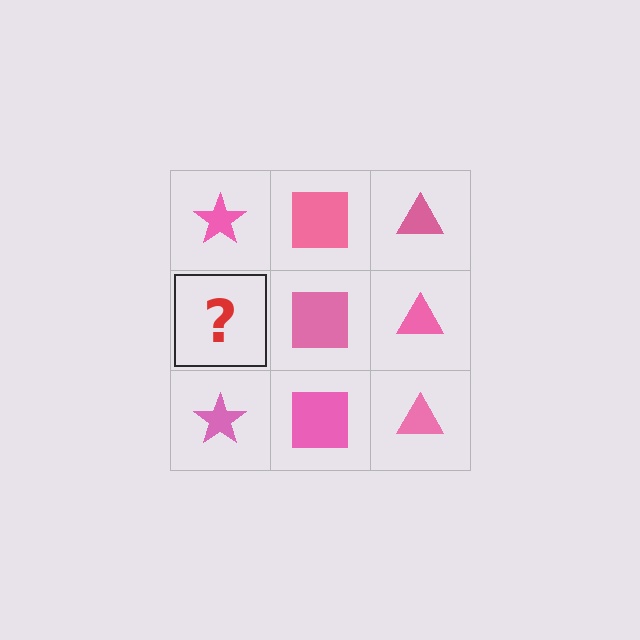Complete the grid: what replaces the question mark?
The question mark should be replaced with a pink star.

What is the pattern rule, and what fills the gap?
The rule is that each column has a consistent shape. The gap should be filled with a pink star.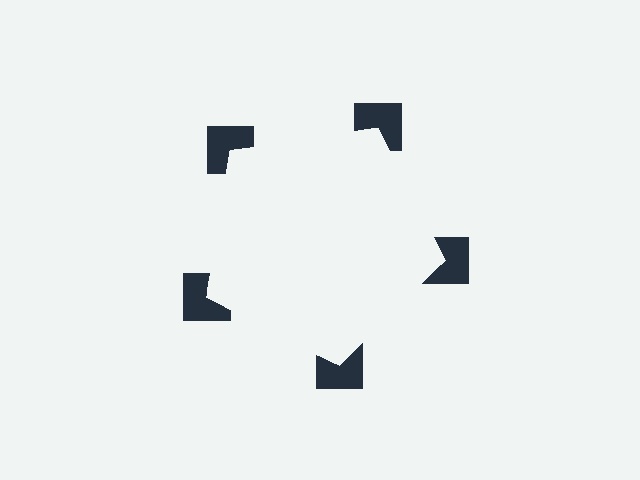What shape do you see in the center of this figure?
An illusory pentagon — its edges are inferred from the aligned wedge cuts in the notched squares, not physically drawn.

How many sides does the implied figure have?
5 sides.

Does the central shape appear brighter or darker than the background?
It typically appears slightly brighter than the background, even though no actual brightness change is drawn.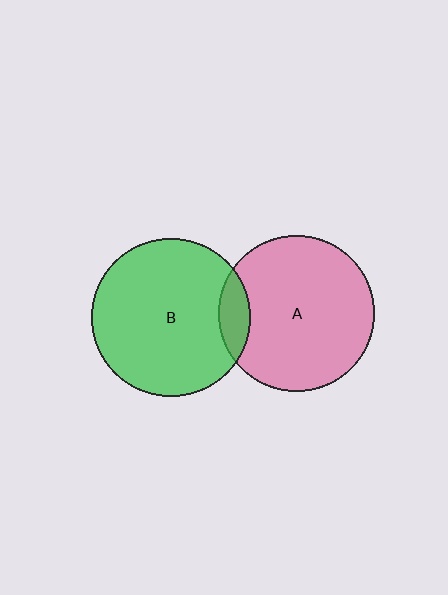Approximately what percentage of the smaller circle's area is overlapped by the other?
Approximately 10%.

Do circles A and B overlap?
Yes.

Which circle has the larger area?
Circle B (green).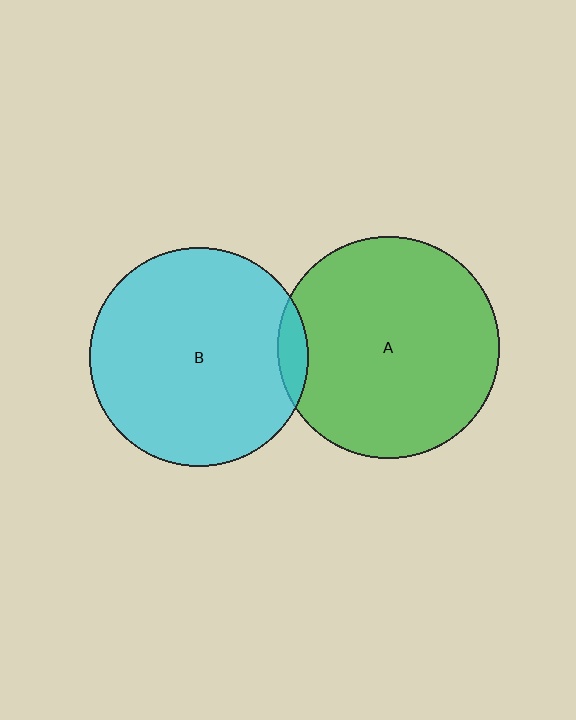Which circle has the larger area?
Circle A (green).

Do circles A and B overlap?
Yes.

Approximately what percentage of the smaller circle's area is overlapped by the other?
Approximately 5%.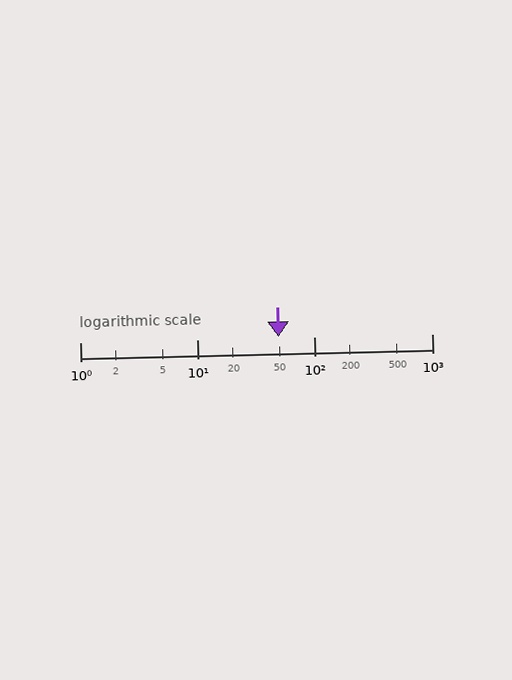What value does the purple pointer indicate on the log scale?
The pointer indicates approximately 49.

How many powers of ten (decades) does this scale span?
The scale spans 3 decades, from 1 to 1000.